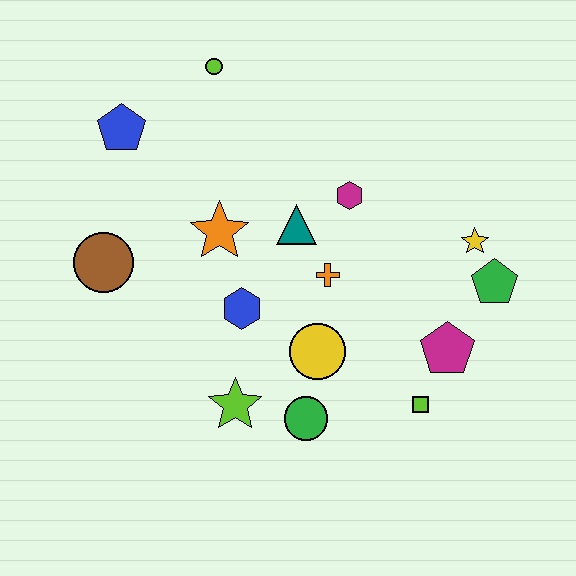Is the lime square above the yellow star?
No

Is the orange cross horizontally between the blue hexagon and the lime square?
Yes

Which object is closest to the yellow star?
The green pentagon is closest to the yellow star.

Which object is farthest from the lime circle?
The lime square is farthest from the lime circle.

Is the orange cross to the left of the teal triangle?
No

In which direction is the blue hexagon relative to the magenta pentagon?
The blue hexagon is to the left of the magenta pentagon.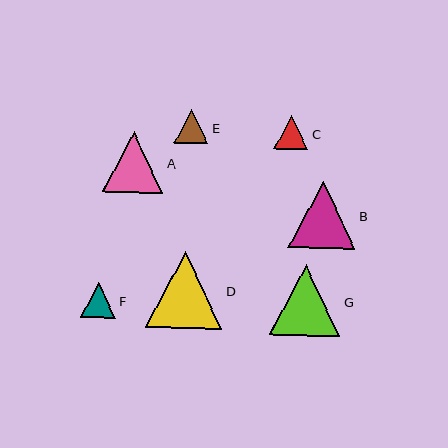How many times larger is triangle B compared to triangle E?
Triangle B is approximately 2.0 times the size of triangle E.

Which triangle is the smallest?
Triangle C is the smallest with a size of approximately 34 pixels.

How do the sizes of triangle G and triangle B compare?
Triangle G and triangle B are approximately the same size.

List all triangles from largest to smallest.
From largest to smallest: D, G, B, A, F, E, C.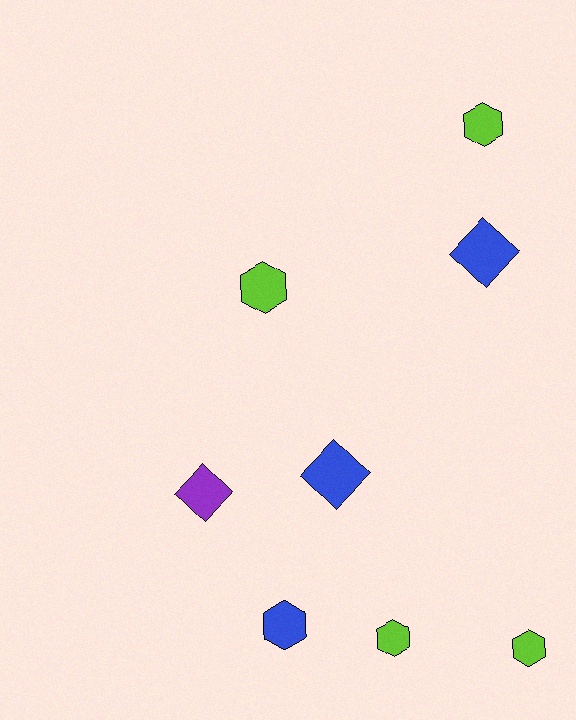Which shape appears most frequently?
Hexagon, with 5 objects.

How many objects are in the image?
There are 8 objects.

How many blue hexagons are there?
There is 1 blue hexagon.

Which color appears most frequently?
Lime, with 4 objects.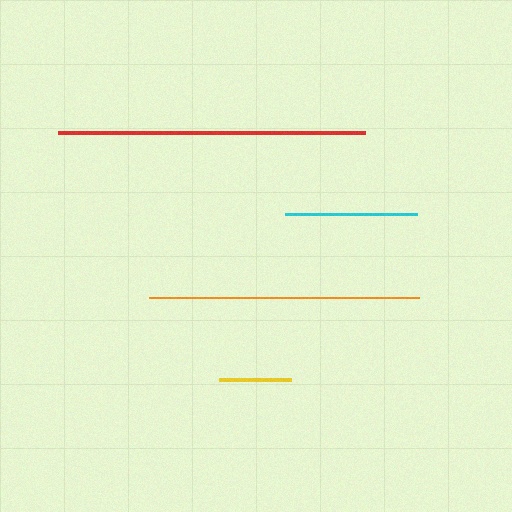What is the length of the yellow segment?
The yellow segment is approximately 72 pixels long.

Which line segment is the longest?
The red line is the longest at approximately 306 pixels.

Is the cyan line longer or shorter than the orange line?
The orange line is longer than the cyan line.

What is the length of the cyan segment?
The cyan segment is approximately 132 pixels long.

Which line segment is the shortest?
The yellow line is the shortest at approximately 72 pixels.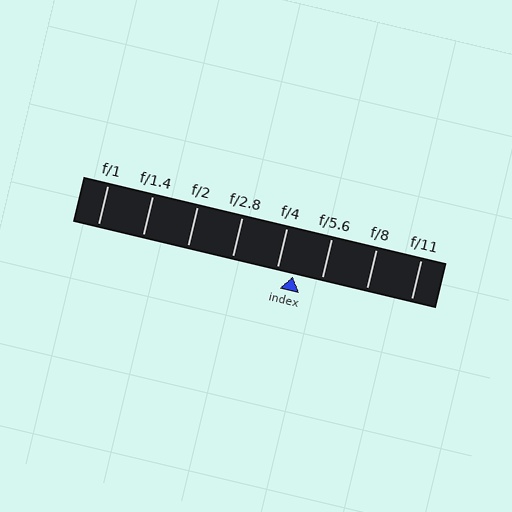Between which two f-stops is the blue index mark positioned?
The index mark is between f/4 and f/5.6.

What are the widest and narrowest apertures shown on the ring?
The widest aperture shown is f/1 and the narrowest is f/11.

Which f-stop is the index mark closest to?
The index mark is closest to f/4.